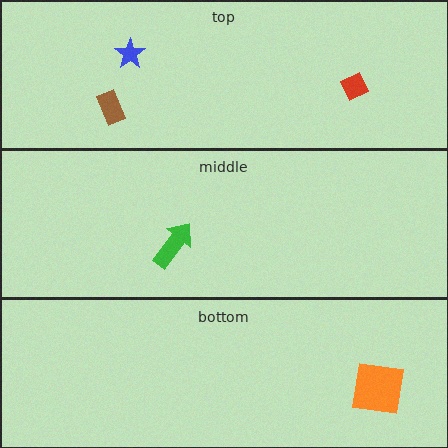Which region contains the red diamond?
The top region.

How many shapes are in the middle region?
1.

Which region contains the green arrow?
The middle region.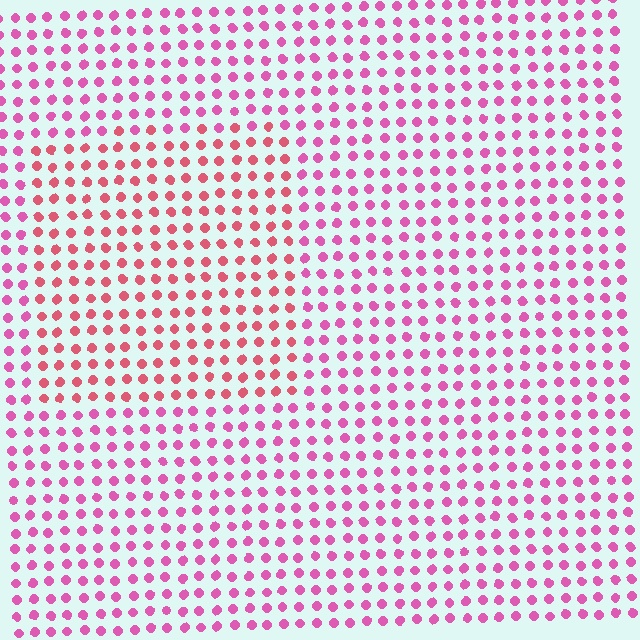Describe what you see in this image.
The image is filled with small pink elements in a uniform arrangement. A rectangle-shaped region is visible where the elements are tinted to a slightly different hue, forming a subtle color boundary.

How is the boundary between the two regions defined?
The boundary is defined purely by a slight shift in hue (about 28 degrees). Spacing, size, and orientation are identical on both sides.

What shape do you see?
I see a rectangle.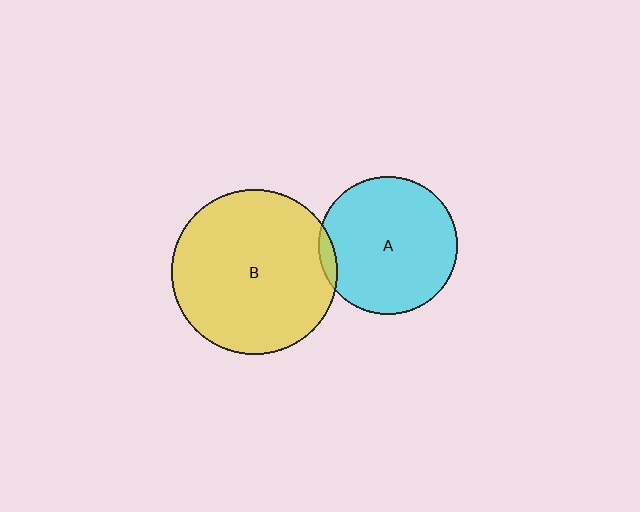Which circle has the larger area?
Circle B (yellow).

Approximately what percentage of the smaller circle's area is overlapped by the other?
Approximately 5%.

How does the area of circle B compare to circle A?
Approximately 1.4 times.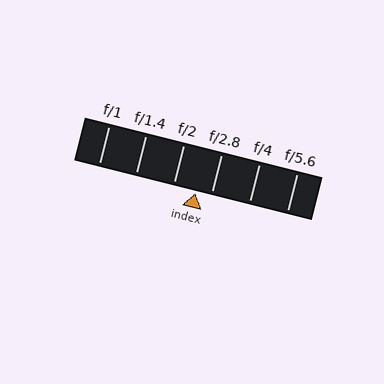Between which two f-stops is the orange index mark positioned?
The index mark is between f/2 and f/2.8.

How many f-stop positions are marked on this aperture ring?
There are 6 f-stop positions marked.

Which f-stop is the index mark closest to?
The index mark is closest to f/2.8.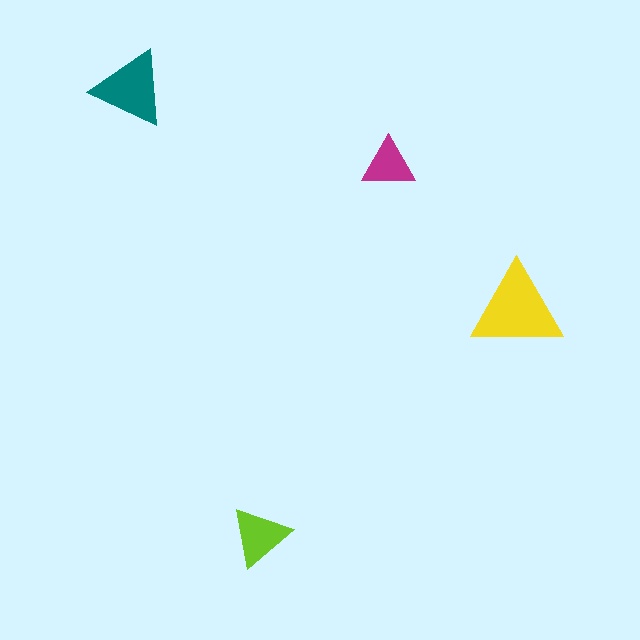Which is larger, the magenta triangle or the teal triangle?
The teal one.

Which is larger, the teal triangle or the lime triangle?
The teal one.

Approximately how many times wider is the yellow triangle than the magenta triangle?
About 1.5 times wider.